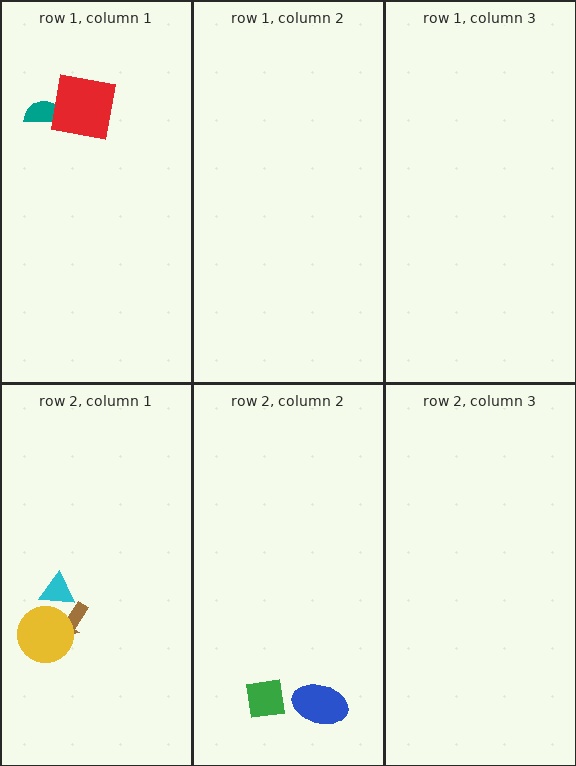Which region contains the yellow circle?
The row 2, column 1 region.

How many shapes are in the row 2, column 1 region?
3.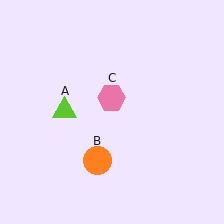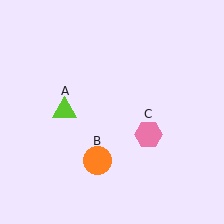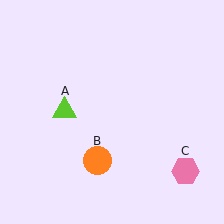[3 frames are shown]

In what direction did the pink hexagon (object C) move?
The pink hexagon (object C) moved down and to the right.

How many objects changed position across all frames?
1 object changed position: pink hexagon (object C).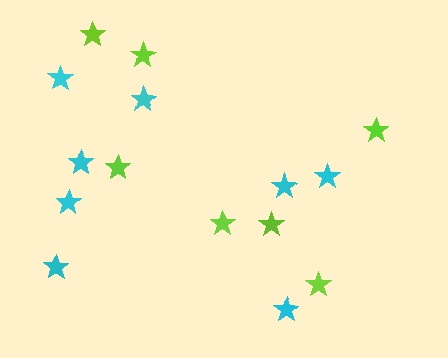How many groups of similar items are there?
There are 2 groups: one group of lime stars (7) and one group of cyan stars (8).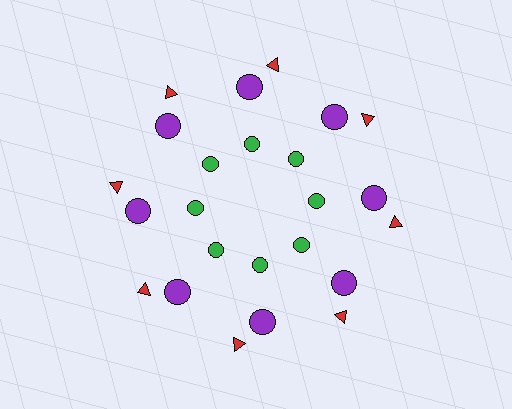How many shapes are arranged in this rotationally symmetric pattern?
There are 24 shapes, arranged in 8 groups of 3.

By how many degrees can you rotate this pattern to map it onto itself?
The pattern maps onto itself every 45 degrees of rotation.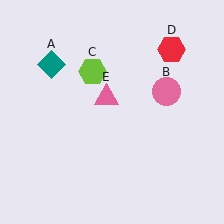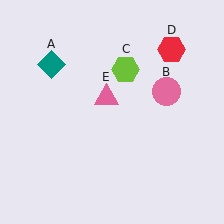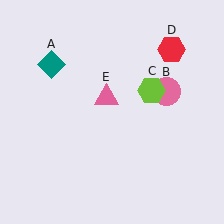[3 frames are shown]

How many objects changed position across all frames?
1 object changed position: lime hexagon (object C).